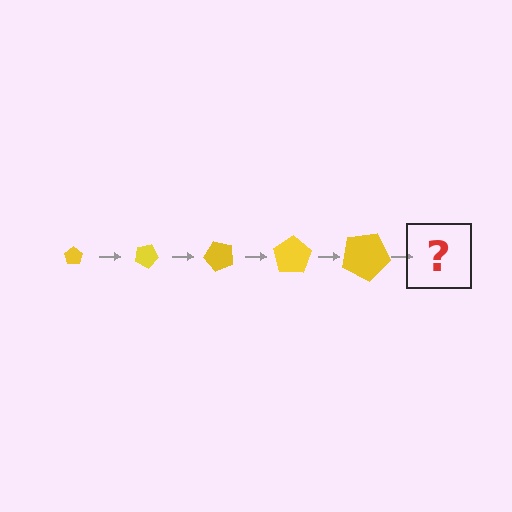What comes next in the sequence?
The next element should be a pentagon, larger than the previous one and rotated 125 degrees from the start.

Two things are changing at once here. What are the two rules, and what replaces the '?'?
The two rules are that the pentagon grows larger each step and it rotates 25 degrees each step. The '?' should be a pentagon, larger than the previous one and rotated 125 degrees from the start.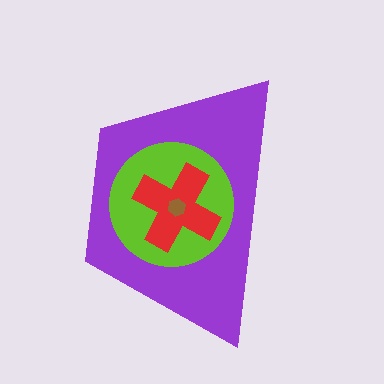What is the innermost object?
The brown hexagon.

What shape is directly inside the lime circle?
The red cross.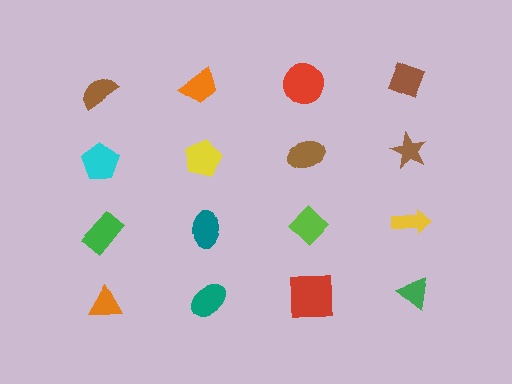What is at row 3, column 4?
A yellow arrow.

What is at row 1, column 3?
A red circle.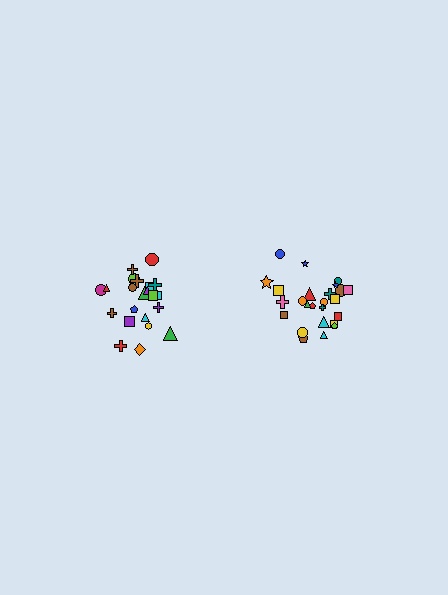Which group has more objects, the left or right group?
The right group.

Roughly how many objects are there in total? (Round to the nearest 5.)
Roughly 45 objects in total.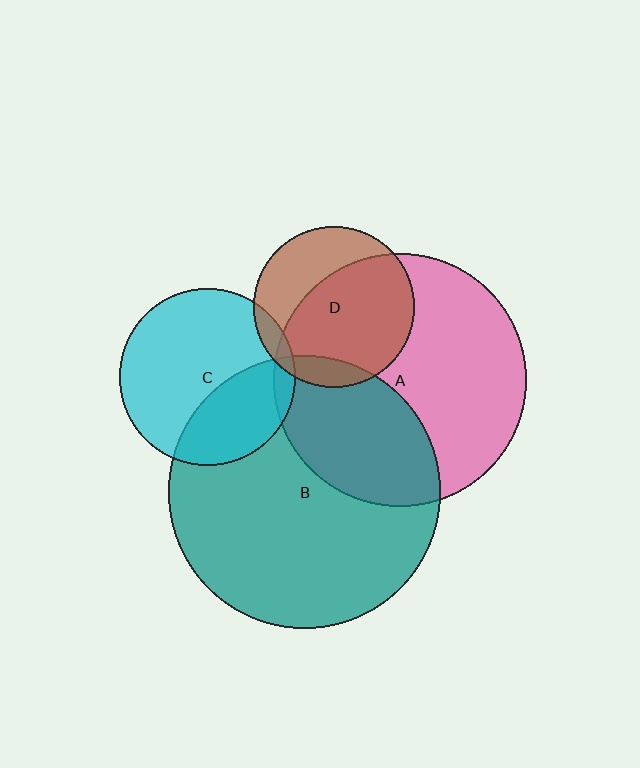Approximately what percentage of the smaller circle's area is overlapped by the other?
Approximately 10%.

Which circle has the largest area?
Circle B (teal).